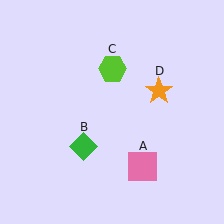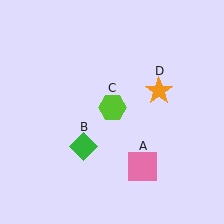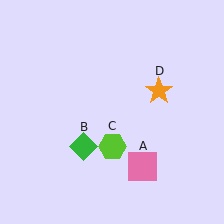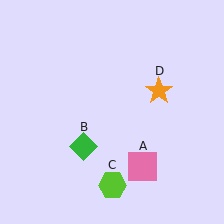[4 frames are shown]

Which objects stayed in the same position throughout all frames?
Pink square (object A) and green diamond (object B) and orange star (object D) remained stationary.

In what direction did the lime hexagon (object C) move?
The lime hexagon (object C) moved down.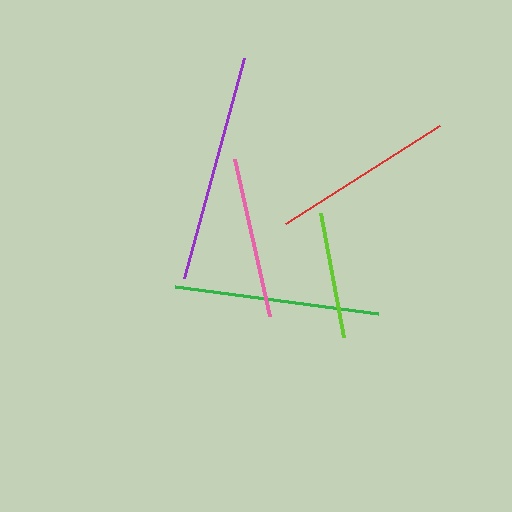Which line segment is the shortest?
The lime line is the shortest at approximately 126 pixels.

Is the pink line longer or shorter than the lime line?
The pink line is longer than the lime line.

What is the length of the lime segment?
The lime segment is approximately 126 pixels long.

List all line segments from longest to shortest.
From longest to shortest: purple, green, red, pink, lime.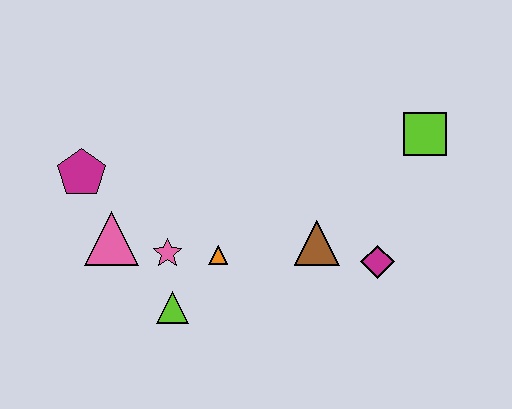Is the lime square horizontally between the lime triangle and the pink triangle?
No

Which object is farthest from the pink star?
The lime square is farthest from the pink star.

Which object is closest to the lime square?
The magenta diamond is closest to the lime square.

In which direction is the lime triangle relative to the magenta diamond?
The lime triangle is to the left of the magenta diamond.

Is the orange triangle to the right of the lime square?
No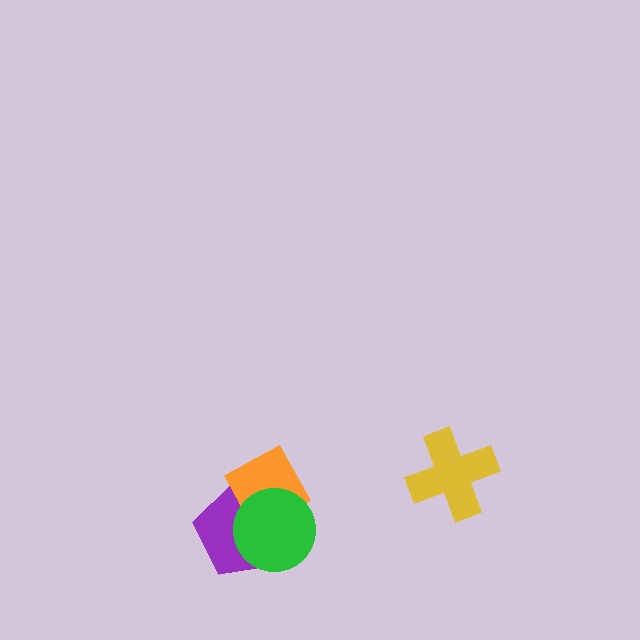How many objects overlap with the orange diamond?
2 objects overlap with the orange diamond.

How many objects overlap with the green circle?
2 objects overlap with the green circle.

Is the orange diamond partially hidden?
Yes, it is partially covered by another shape.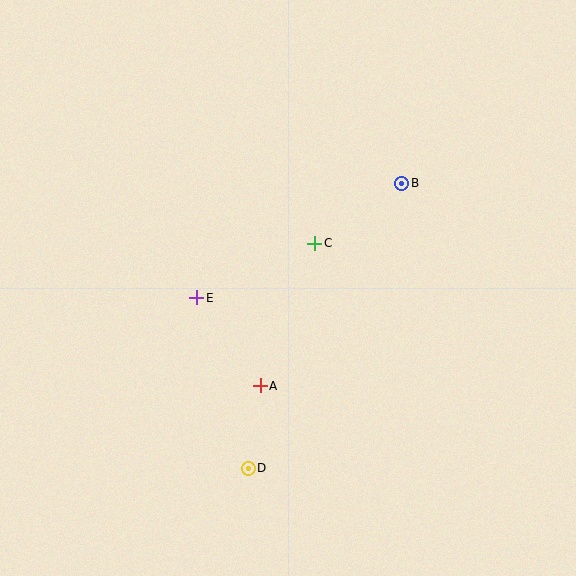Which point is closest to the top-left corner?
Point E is closest to the top-left corner.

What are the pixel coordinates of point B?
Point B is at (402, 183).